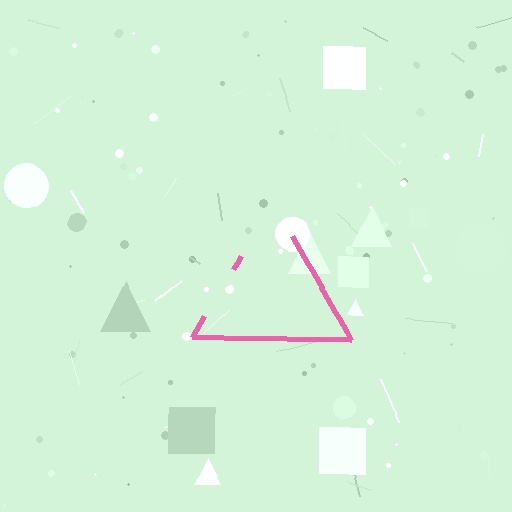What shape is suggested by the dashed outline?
The dashed outline suggests a triangle.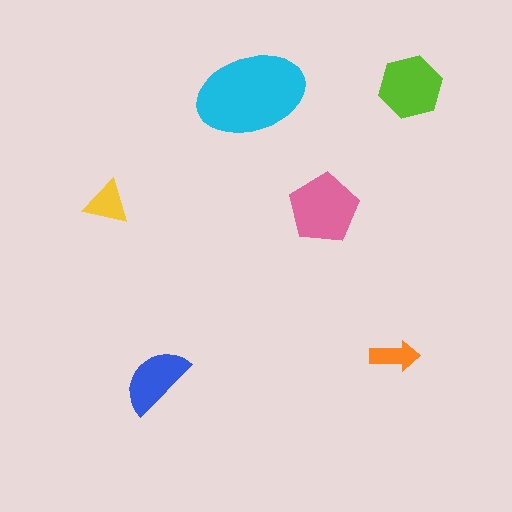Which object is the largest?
The cyan ellipse.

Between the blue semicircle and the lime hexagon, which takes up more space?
The lime hexagon.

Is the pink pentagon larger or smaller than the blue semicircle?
Larger.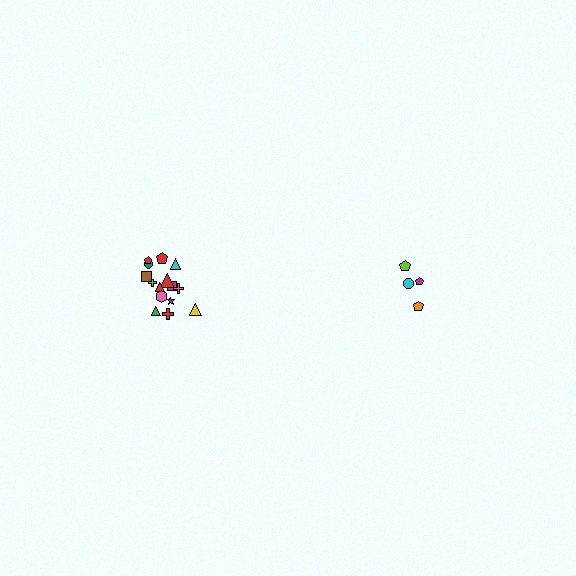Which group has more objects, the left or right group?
The left group.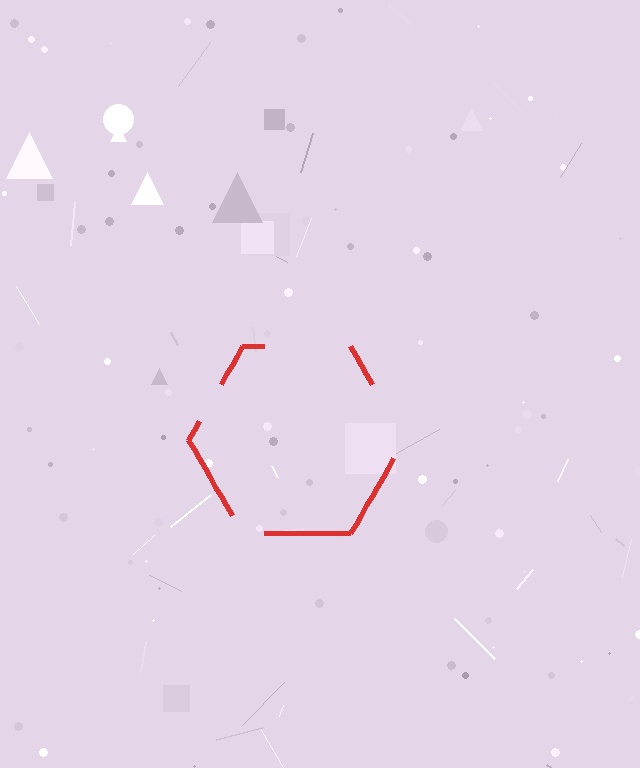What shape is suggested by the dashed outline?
The dashed outline suggests a hexagon.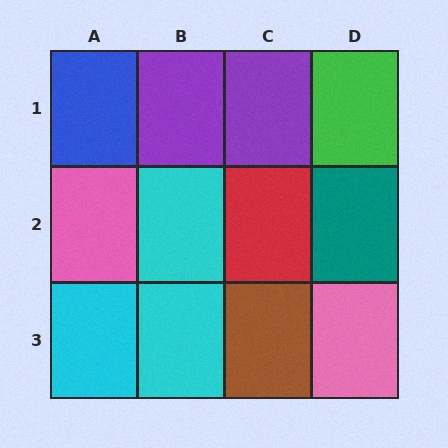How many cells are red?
1 cell is red.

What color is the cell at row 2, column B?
Cyan.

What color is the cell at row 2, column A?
Pink.